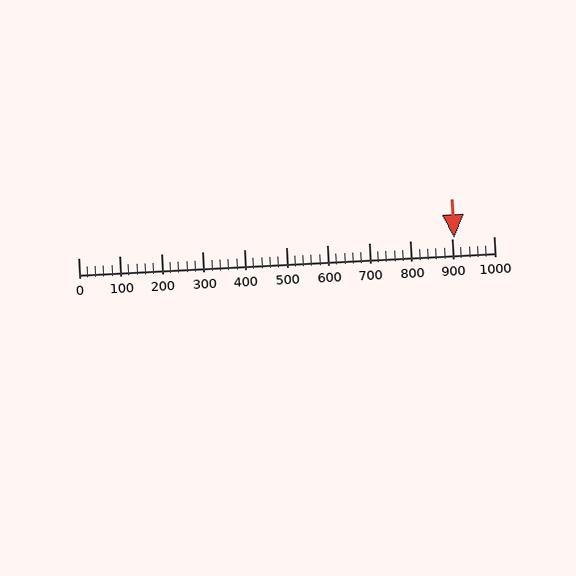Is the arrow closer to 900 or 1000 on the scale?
The arrow is closer to 900.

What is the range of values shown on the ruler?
The ruler shows values from 0 to 1000.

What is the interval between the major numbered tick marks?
The major tick marks are spaced 100 units apart.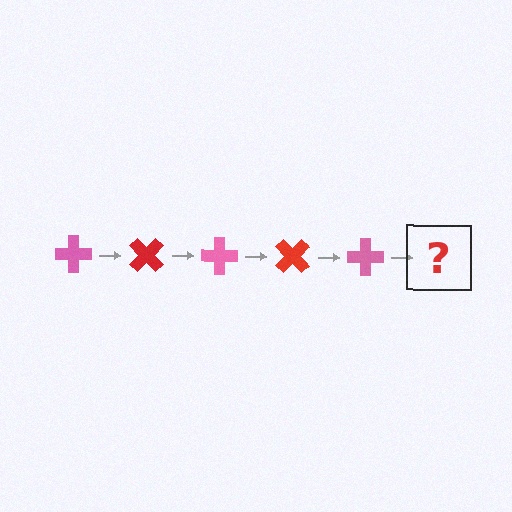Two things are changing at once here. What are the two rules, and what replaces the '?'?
The two rules are that it rotates 45 degrees each step and the color cycles through pink and red. The '?' should be a red cross, rotated 225 degrees from the start.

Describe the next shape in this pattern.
It should be a red cross, rotated 225 degrees from the start.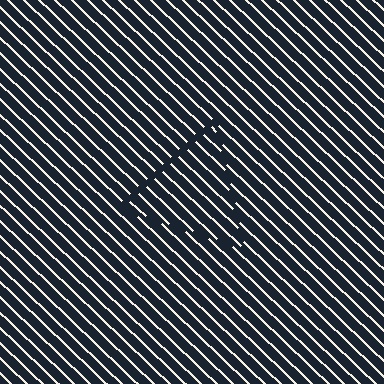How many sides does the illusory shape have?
3 sides — the line-ends trace a triangle.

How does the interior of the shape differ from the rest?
The interior of the shape contains the same grating, shifted by half a period — the contour is defined by the phase discontinuity where line-ends from the inner and outer gratings abut.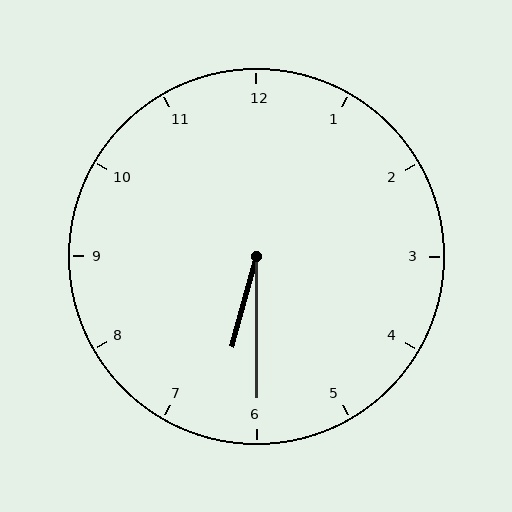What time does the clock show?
6:30.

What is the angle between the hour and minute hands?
Approximately 15 degrees.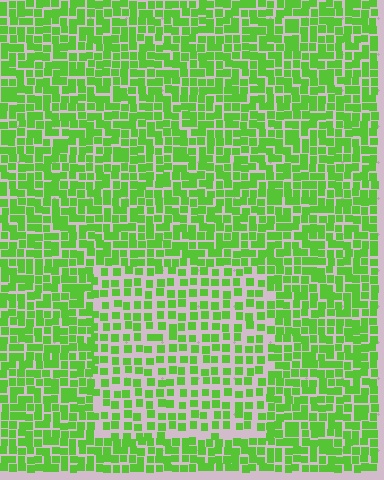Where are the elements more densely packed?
The elements are more densely packed outside the rectangle boundary.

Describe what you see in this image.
The image contains small lime elements arranged at two different densities. A rectangle-shaped region is visible where the elements are less densely packed than the surrounding area.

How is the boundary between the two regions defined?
The boundary is defined by a change in element density (approximately 1.7x ratio). All elements are the same color, size, and shape.